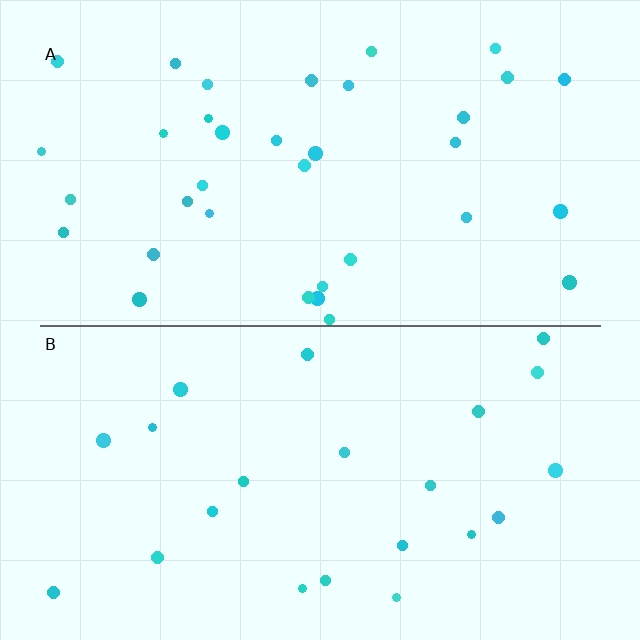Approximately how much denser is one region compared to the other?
Approximately 1.6× — region A over region B.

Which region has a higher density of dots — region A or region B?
A (the top).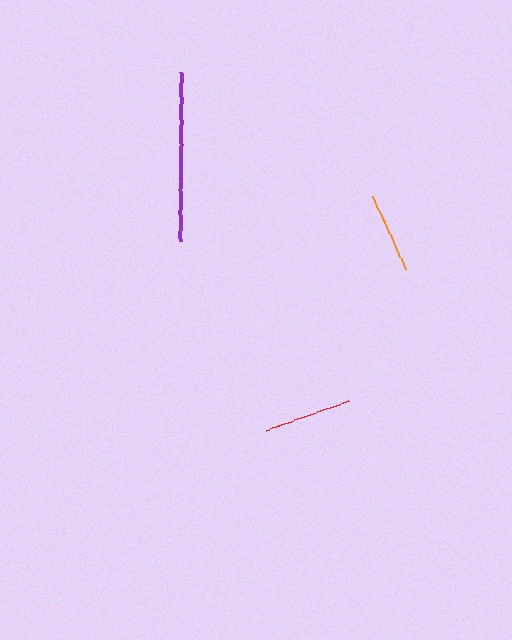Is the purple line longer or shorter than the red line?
The purple line is longer than the red line.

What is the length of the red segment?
The red segment is approximately 88 pixels long.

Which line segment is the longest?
The purple line is the longest at approximately 170 pixels.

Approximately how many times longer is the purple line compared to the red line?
The purple line is approximately 1.9 times the length of the red line.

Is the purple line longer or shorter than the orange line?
The purple line is longer than the orange line.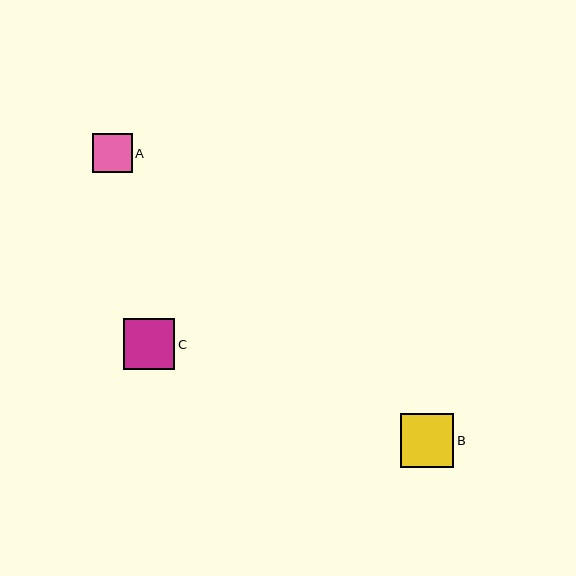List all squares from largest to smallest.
From largest to smallest: B, C, A.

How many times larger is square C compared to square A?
Square C is approximately 1.3 times the size of square A.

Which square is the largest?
Square B is the largest with a size of approximately 53 pixels.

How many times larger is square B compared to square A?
Square B is approximately 1.3 times the size of square A.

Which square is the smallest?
Square A is the smallest with a size of approximately 40 pixels.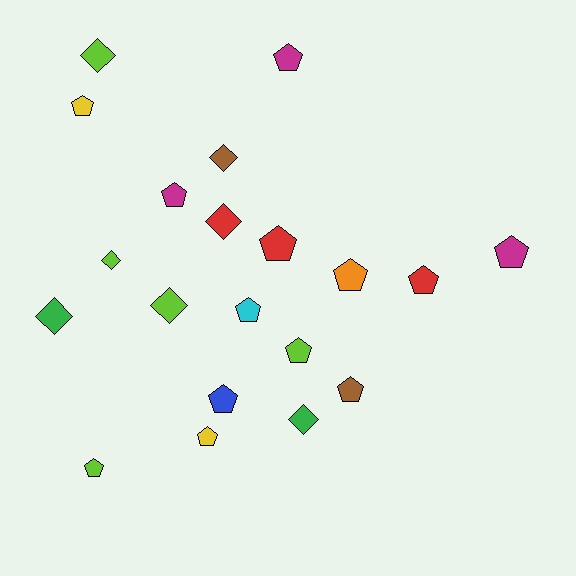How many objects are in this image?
There are 20 objects.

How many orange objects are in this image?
There is 1 orange object.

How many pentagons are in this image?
There are 13 pentagons.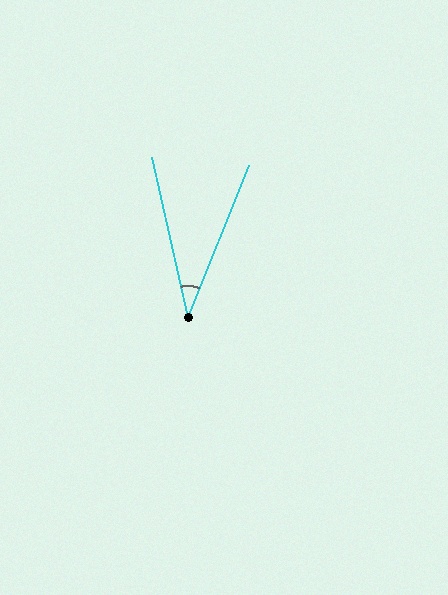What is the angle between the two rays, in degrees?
Approximately 35 degrees.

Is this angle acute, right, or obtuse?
It is acute.